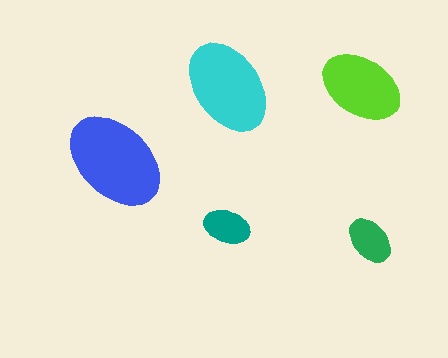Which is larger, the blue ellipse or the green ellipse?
The blue one.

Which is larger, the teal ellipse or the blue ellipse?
The blue one.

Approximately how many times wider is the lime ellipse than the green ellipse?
About 1.5 times wider.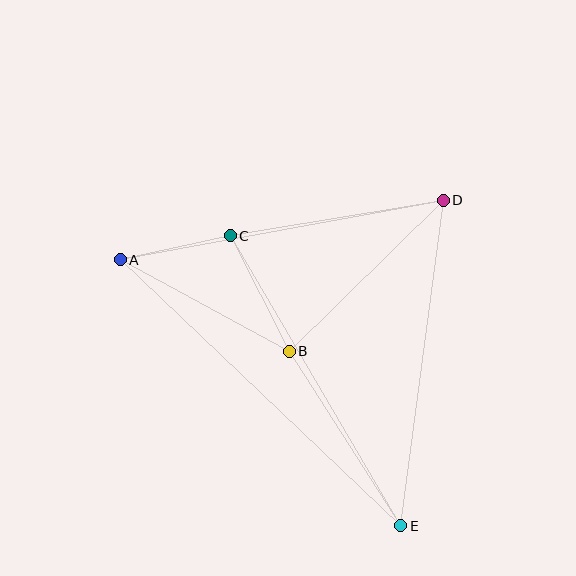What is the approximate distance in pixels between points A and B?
The distance between A and B is approximately 192 pixels.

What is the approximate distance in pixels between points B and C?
The distance between B and C is approximately 130 pixels.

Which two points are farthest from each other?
Points A and E are farthest from each other.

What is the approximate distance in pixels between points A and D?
The distance between A and D is approximately 328 pixels.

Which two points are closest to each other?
Points A and C are closest to each other.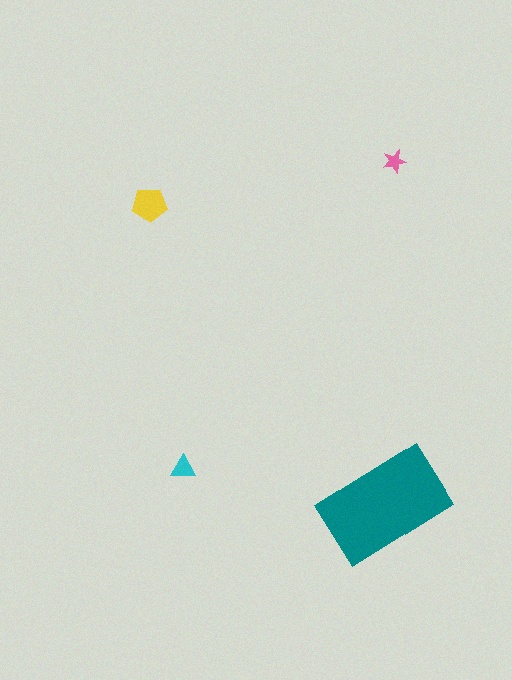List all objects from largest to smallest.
The teal rectangle, the yellow pentagon, the cyan triangle, the pink star.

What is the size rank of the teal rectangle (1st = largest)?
1st.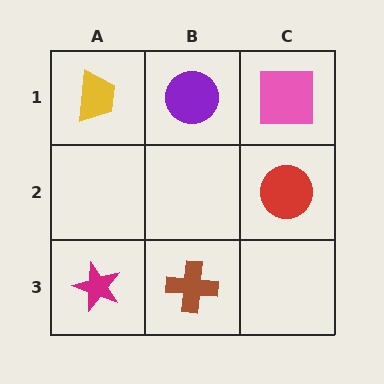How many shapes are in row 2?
1 shape.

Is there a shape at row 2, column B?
No, that cell is empty.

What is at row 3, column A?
A magenta star.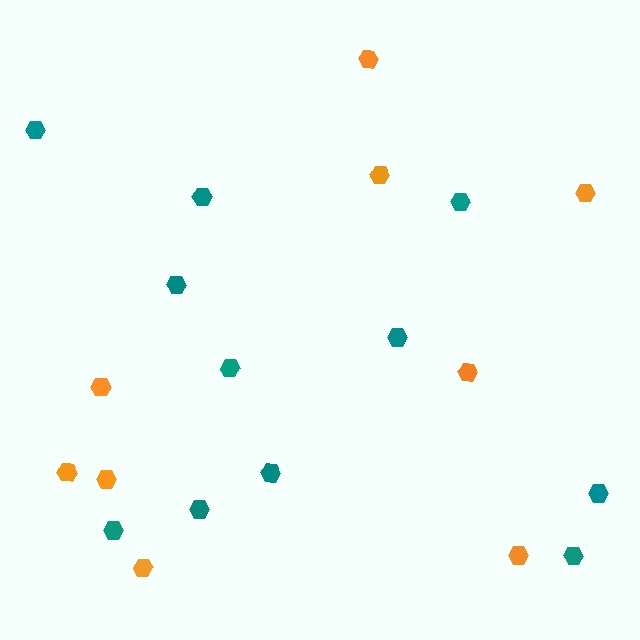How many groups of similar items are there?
There are 2 groups: one group of teal hexagons (11) and one group of orange hexagons (9).